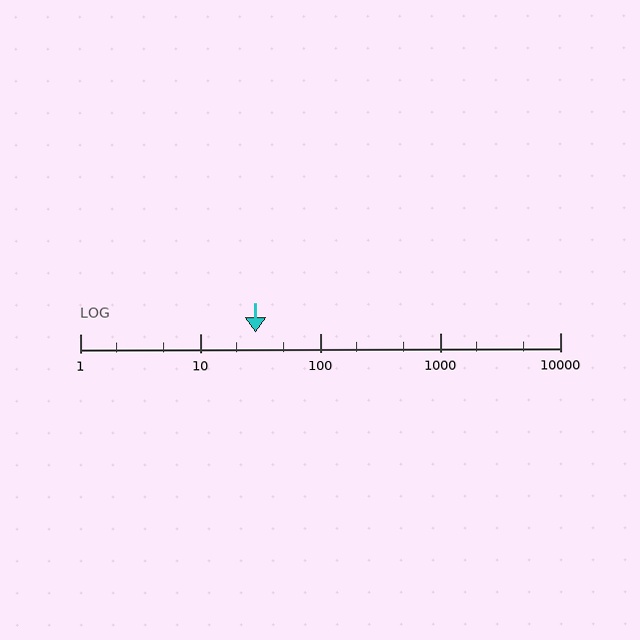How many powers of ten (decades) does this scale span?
The scale spans 4 decades, from 1 to 10000.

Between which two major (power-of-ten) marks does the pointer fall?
The pointer is between 10 and 100.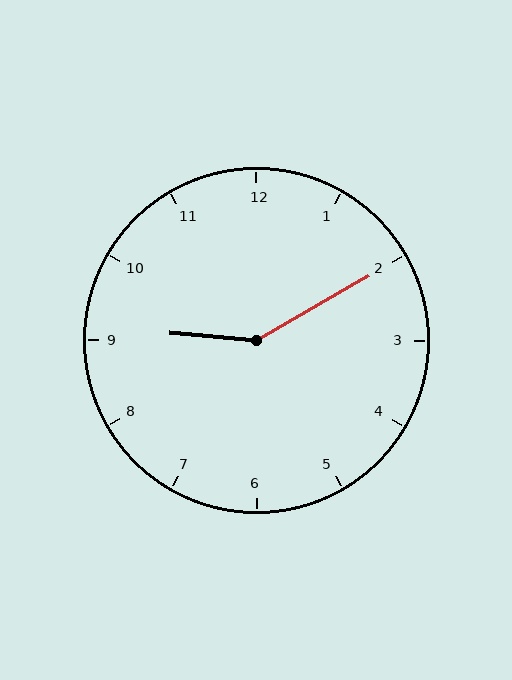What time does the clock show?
9:10.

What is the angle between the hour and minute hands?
Approximately 145 degrees.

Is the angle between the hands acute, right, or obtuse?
It is obtuse.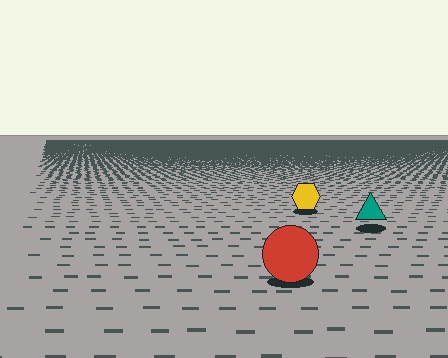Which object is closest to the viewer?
The red circle is closest. The texture marks near it are larger and more spread out.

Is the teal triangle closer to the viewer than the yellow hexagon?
Yes. The teal triangle is closer — you can tell from the texture gradient: the ground texture is coarser near it.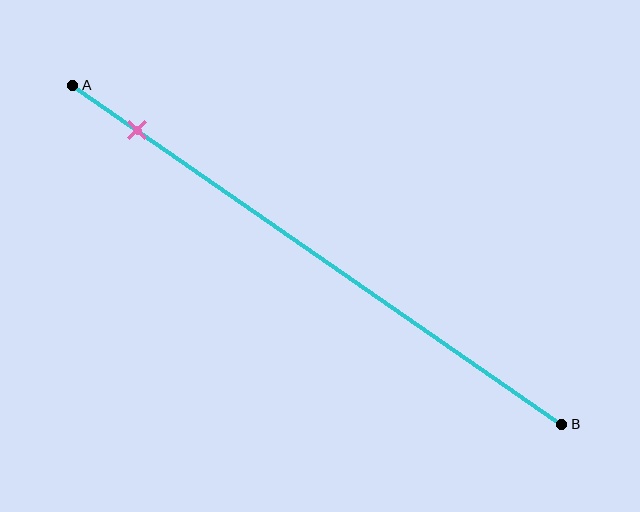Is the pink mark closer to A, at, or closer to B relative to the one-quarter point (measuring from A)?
The pink mark is closer to point A than the one-quarter point of segment AB.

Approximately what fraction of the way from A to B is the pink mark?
The pink mark is approximately 15% of the way from A to B.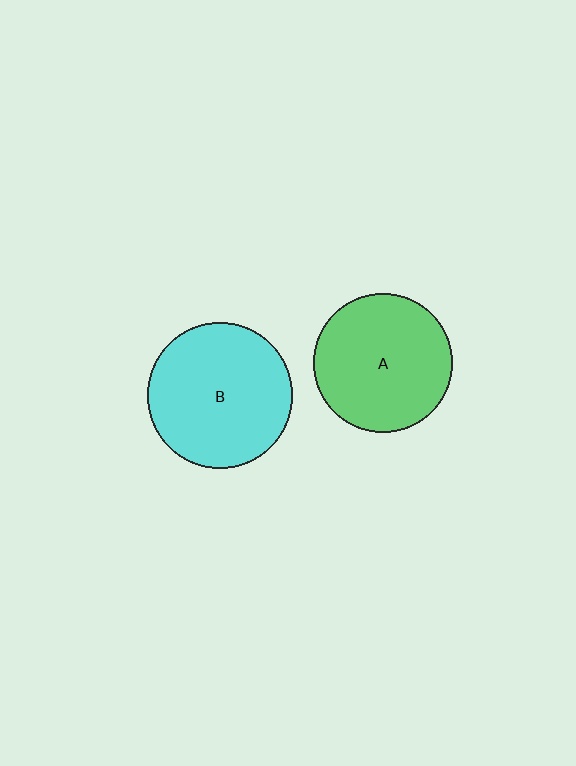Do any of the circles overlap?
No, none of the circles overlap.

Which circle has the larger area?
Circle B (cyan).